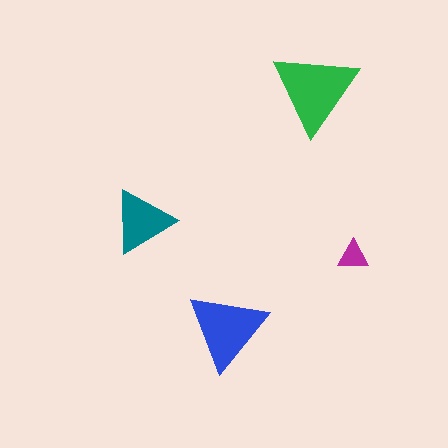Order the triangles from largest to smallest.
the green one, the blue one, the teal one, the magenta one.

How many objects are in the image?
There are 4 objects in the image.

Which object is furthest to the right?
The magenta triangle is rightmost.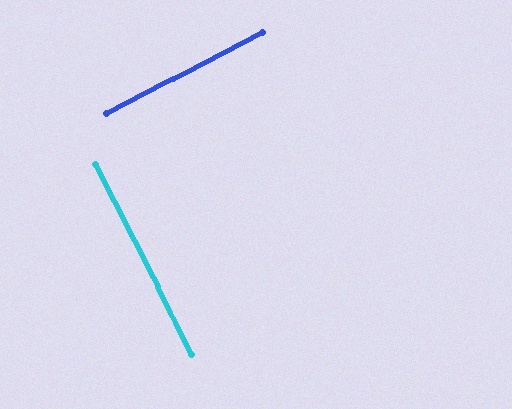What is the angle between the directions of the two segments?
Approximately 89 degrees.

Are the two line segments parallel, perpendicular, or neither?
Perpendicular — they meet at approximately 89°.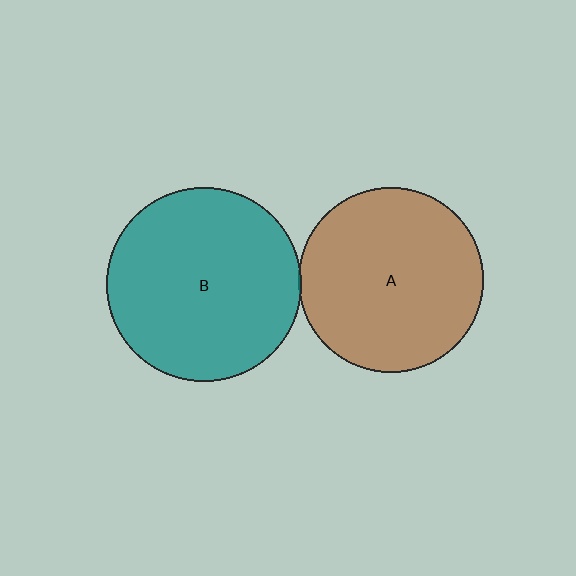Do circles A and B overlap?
Yes.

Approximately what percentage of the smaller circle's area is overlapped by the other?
Approximately 5%.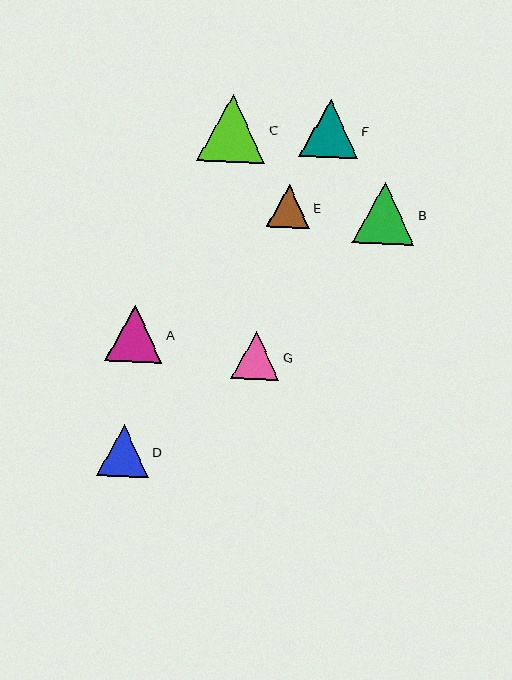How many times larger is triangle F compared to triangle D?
Triangle F is approximately 1.1 times the size of triangle D.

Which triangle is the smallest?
Triangle E is the smallest with a size of approximately 43 pixels.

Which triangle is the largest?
Triangle C is the largest with a size of approximately 68 pixels.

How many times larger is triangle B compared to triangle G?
Triangle B is approximately 1.3 times the size of triangle G.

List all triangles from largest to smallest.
From largest to smallest: C, B, F, A, D, G, E.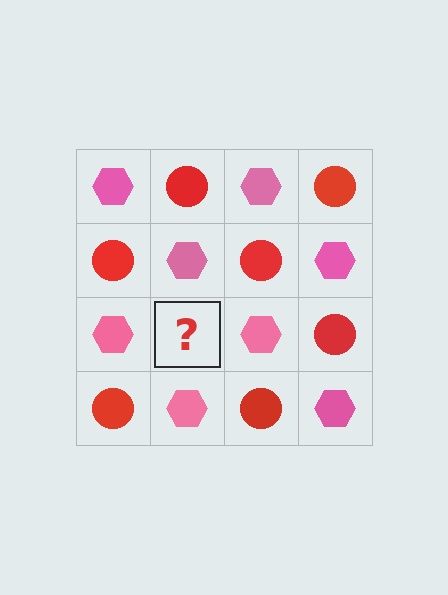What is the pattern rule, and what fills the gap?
The rule is that it alternates pink hexagon and red circle in a checkerboard pattern. The gap should be filled with a red circle.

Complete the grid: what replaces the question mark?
The question mark should be replaced with a red circle.